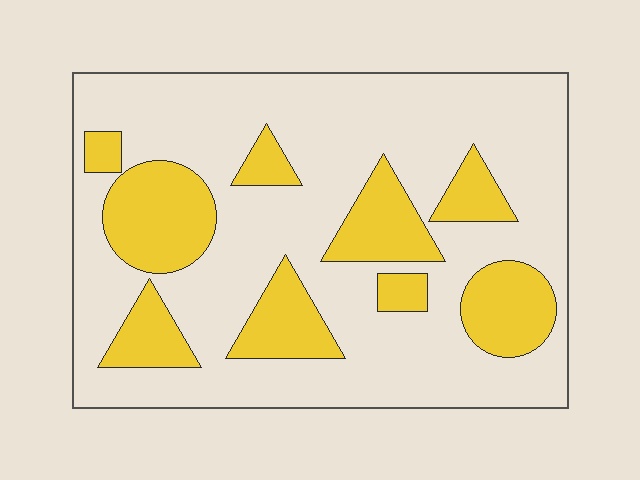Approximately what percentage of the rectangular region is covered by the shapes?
Approximately 25%.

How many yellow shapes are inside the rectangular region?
9.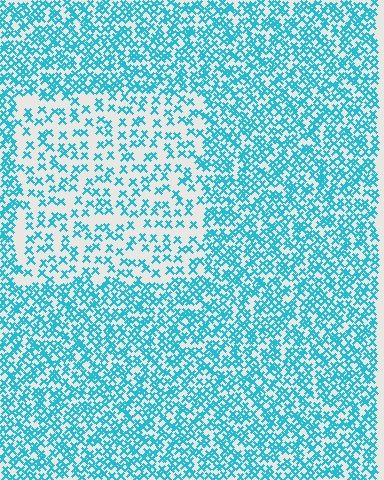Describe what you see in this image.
The image contains small cyan elements arranged at two different densities. A rectangle-shaped region is visible where the elements are less densely packed than the surrounding area.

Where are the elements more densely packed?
The elements are more densely packed outside the rectangle boundary.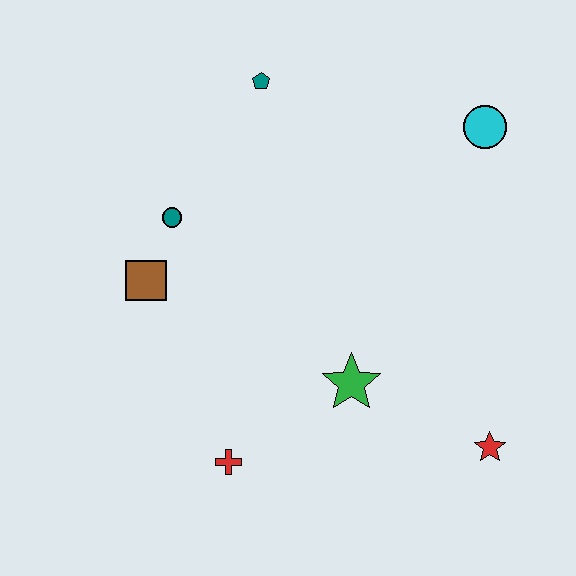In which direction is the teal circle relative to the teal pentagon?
The teal circle is below the teal pentagon.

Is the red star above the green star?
No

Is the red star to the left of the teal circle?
No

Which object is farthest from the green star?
The teal pentagon is farthest from the green star.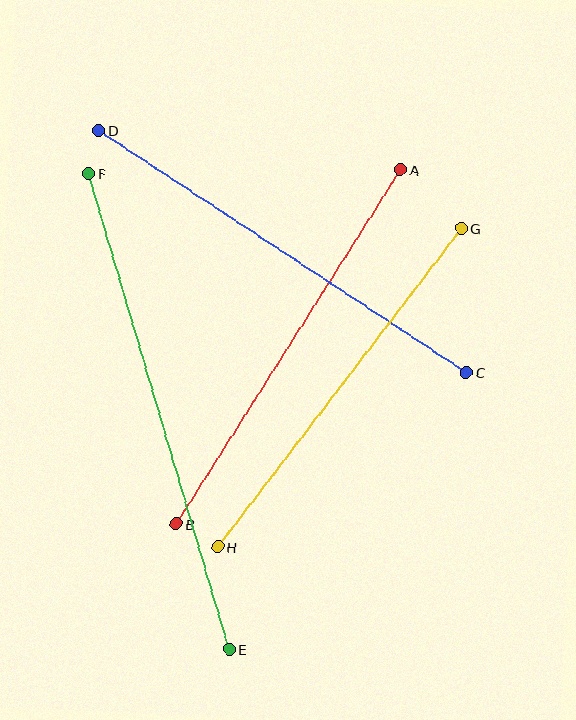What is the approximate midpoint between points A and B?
The midpoint is at approximately (288, 347) pixels.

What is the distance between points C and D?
The distance is approximately 440 pixels.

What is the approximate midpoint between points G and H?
The midpoint is at approximately (339, 388) pixels.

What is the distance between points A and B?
The distance is approximately 419 pixels.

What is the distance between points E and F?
The distance is approximately 496 pixels.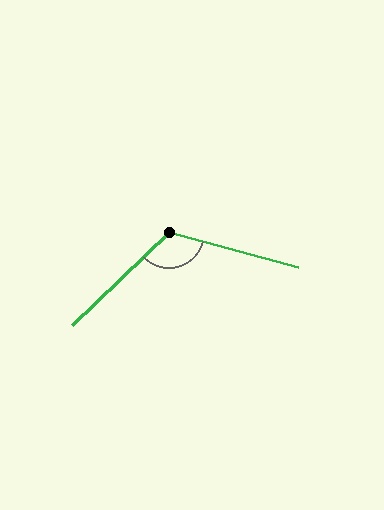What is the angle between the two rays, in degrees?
Approximately 122 degrees.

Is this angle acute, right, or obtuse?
It is obtuse.